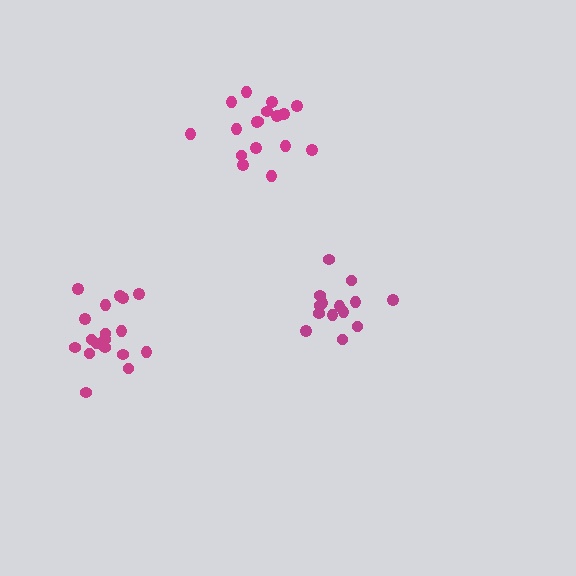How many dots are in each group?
Group 1: 18 dots, Group 2: 14 dots, Group 3: 17 dots (49 total).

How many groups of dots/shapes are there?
There are 3 groups.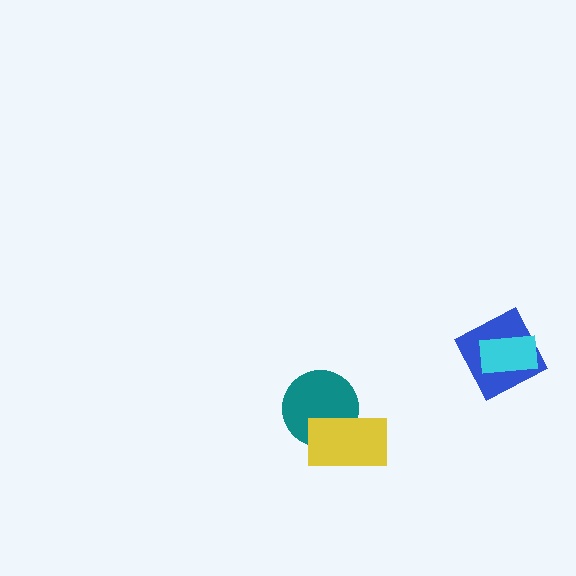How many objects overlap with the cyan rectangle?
1 object overlaps with the cyan rectangle.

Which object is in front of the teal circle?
The yellow rectangle is in front of the teal circle.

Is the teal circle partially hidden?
Yes, it is partially covered by another shape.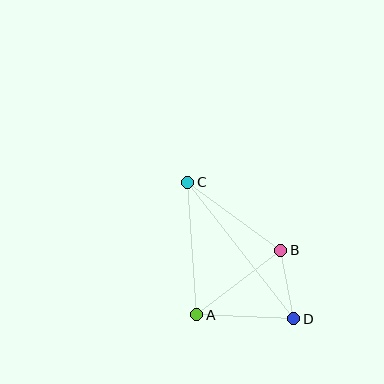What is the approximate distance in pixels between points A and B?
The distance between A and B is approximately 106 pixels.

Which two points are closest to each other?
Points B and D are closest to each other.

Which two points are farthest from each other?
Points C and D are farthest from each other.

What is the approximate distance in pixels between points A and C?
The distance between A and C is approximately 133 pixels.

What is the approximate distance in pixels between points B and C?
The distance between B and C is approximately 116 pixels.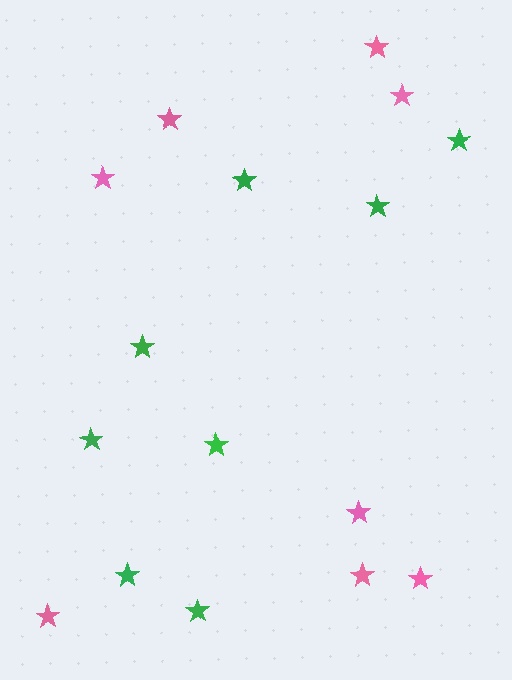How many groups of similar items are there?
There are 2 groups: one group of pink stars (8) and one group of green stars (8).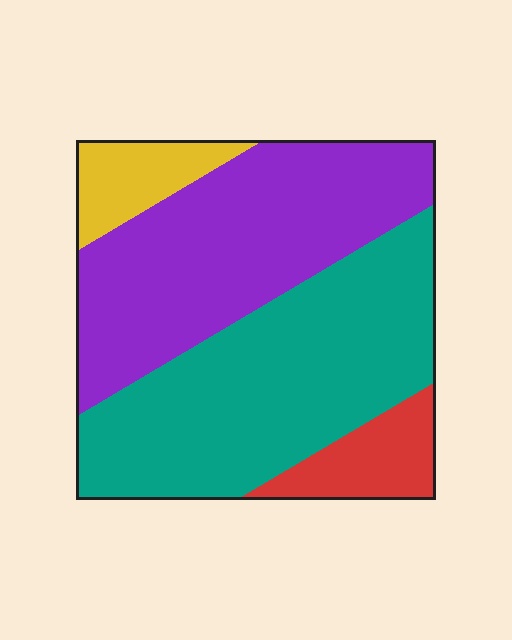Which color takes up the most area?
Teal, at roughly 45%.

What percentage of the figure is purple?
Purple covers around 40% of the figure.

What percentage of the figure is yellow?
Yellow takes up about one tenth (1/10) of the figure.